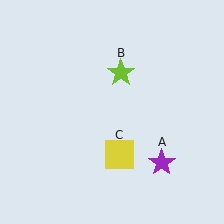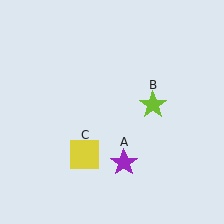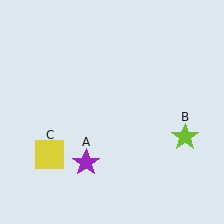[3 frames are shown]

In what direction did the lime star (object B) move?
The lime star (object B) moved down and to the right.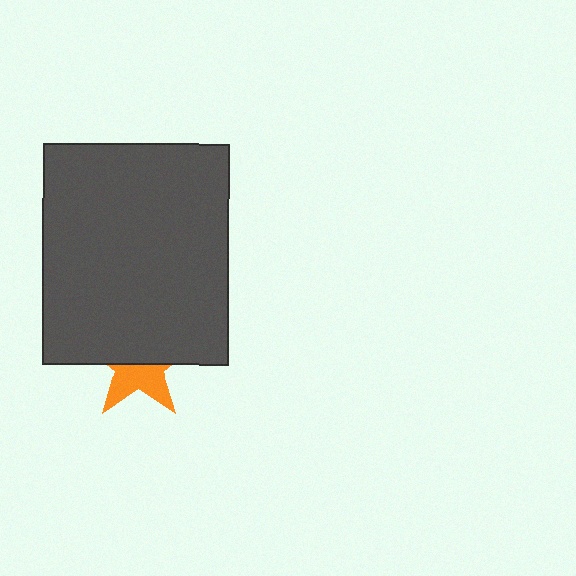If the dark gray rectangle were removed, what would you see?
You would see the complete orange star.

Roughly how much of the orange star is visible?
About half of it is visible (roughly 45%).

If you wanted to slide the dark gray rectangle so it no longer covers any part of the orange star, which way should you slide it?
Slide it up — that is the most direct way to separate the two shapes.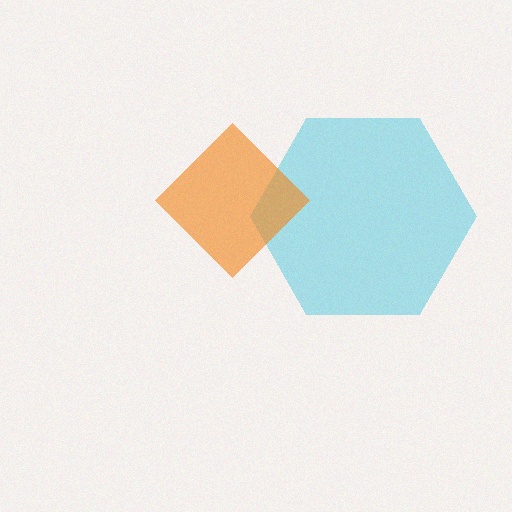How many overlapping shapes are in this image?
There are 2 overlapping shapes in the image.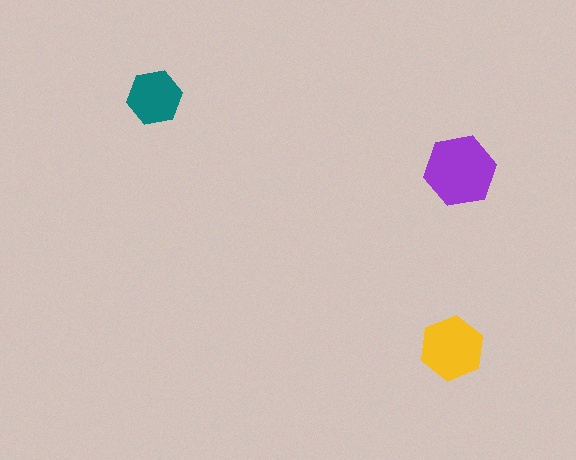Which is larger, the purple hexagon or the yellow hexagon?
The purple one.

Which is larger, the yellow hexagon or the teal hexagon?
The yellow one.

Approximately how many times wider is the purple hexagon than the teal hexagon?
About 1.5 times wider.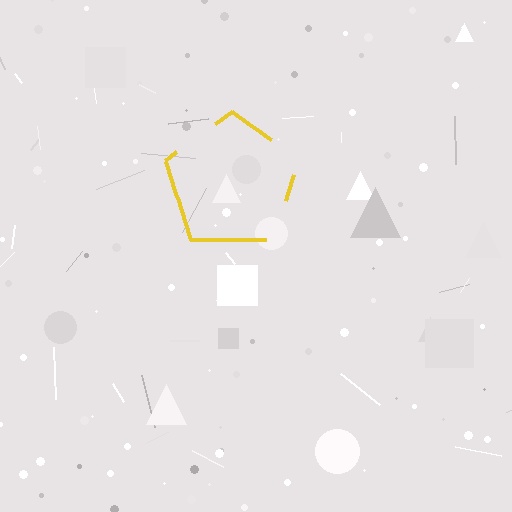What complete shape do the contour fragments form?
The contour fragments form a pentagon.